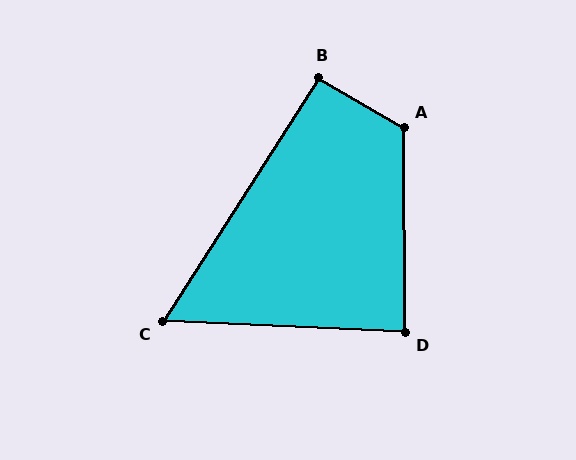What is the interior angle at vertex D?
Approximately 87 degrees (approximately right).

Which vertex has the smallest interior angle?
C, at approximately 60 degrees.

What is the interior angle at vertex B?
Approximately 93 degrees (approximately right).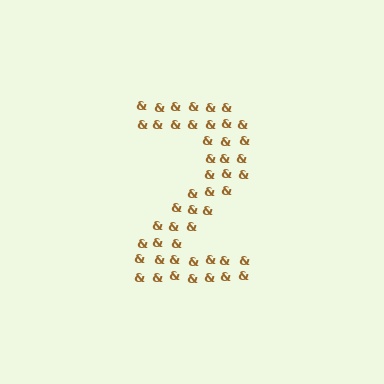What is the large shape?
The large shape is the digit 2.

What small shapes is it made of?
It is made of small ampersands.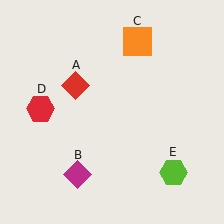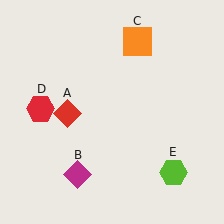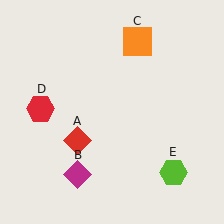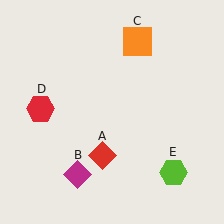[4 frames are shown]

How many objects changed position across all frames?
1 object changed position: red diamond (object A).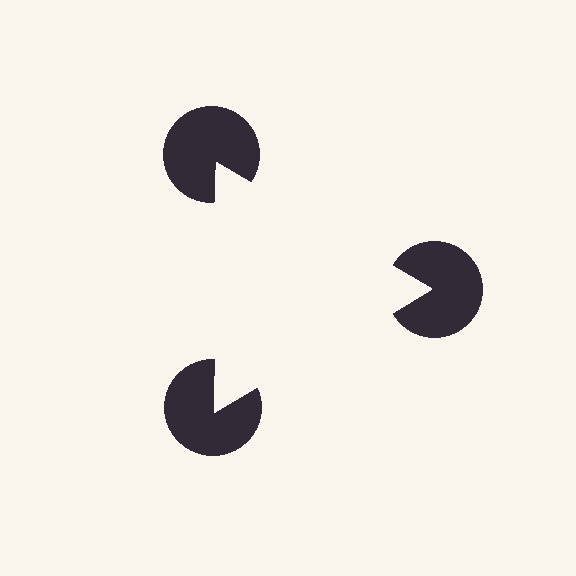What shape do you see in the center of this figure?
An illusory triangle — its edges are inferred from the aligned wedge cuts in the pac-man discs, not physically drawn.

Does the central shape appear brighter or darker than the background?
It typically appears slightly brighter than the background, even though no actual brightness change is drawn.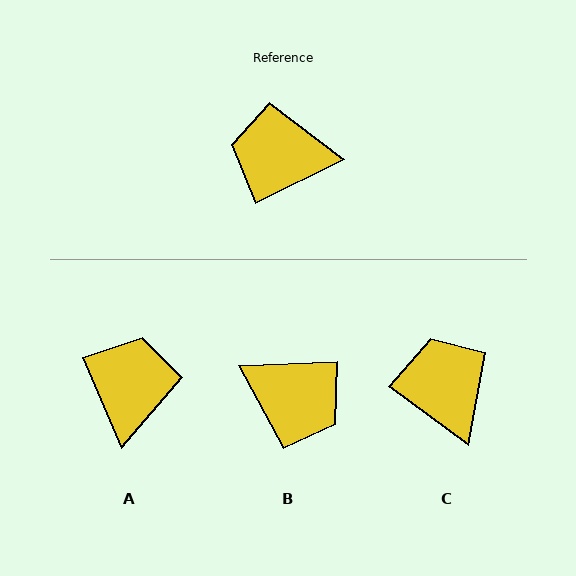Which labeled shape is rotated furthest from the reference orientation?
B, about 156 degrees away.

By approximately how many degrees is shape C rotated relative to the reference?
Approximately 63 degrees clockwise.